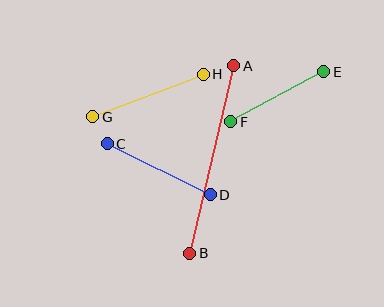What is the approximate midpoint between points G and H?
The midpoint is at approximately (148, 96) pixels.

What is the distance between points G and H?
The distance is approximately 118 pixels.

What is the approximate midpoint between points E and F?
The midpoint is at approximately (277, 97) pixels.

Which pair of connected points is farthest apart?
Points A and B are farthest apart.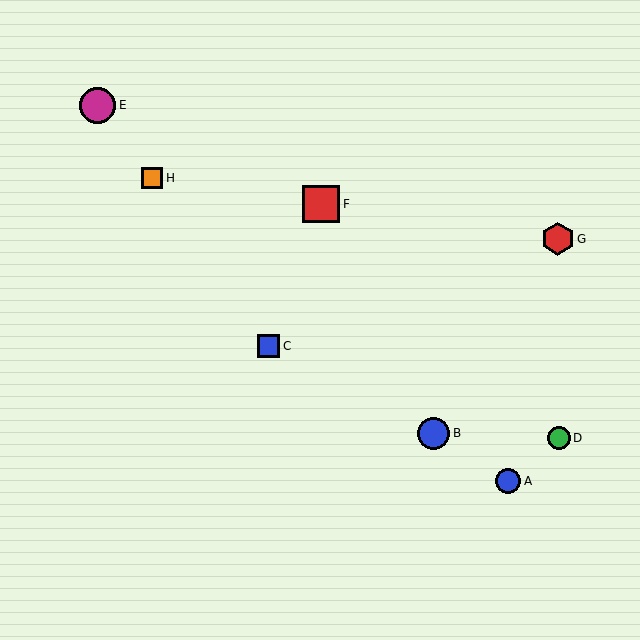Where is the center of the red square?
The center of the red square is at (321, 204).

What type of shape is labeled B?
Shape B is a blue circle.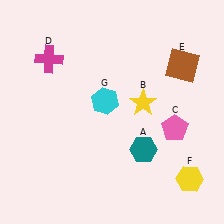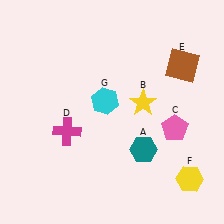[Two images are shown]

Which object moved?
The magenta cross (D) moved down.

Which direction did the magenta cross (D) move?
The magenta cross (D) moved down.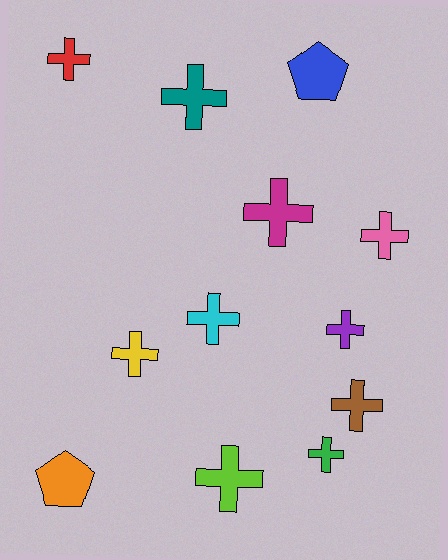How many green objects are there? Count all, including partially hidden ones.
There is 1 green object.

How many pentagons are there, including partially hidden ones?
There are 2 pentagons.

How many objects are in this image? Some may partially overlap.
There are 12 objects.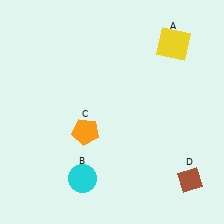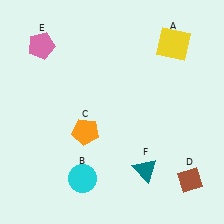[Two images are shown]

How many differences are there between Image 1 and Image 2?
There are 2 differences between the two images.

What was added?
A pink pentagon (E), a teal triangle (F) were added in Image 2.